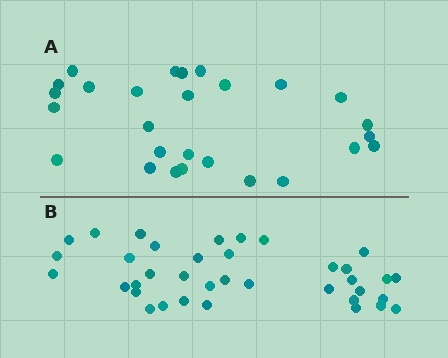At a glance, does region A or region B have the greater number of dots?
Region B (the bottom region) has more dots.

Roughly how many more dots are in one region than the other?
Region B has roughly 10 or so more dots than region A.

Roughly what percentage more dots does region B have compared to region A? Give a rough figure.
About 35% more.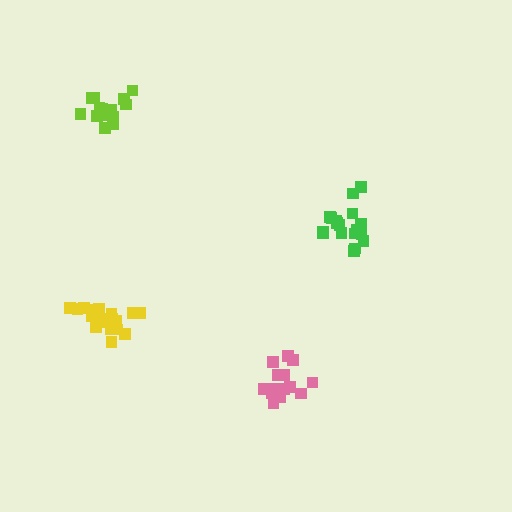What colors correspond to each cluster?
The clusters are colored: pink, yellow, lime, green.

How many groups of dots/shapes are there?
There are 4 groups.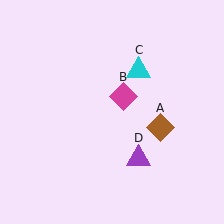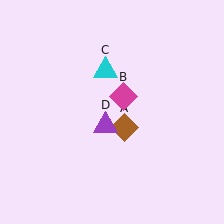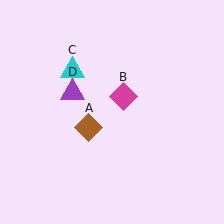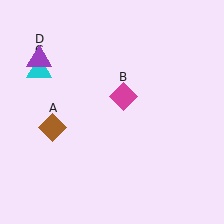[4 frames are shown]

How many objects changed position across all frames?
3 objects changed position: brown diamond (object A), cyan triangle (object C), purple triangle (object D).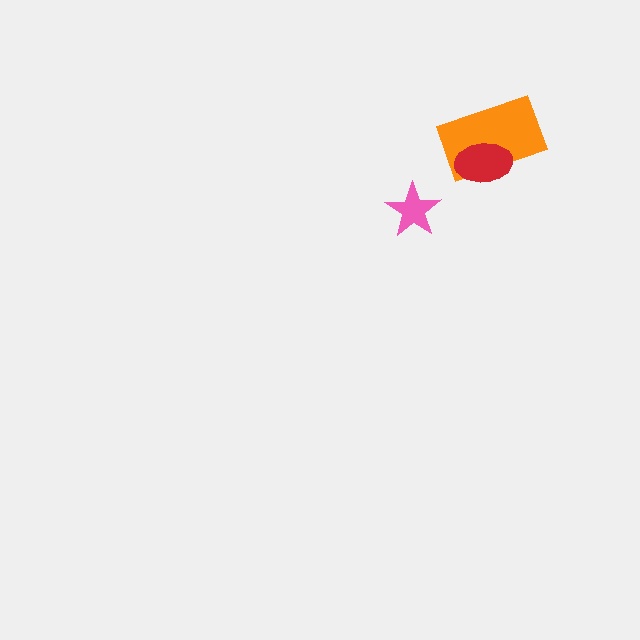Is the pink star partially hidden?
No, no other shape covers it.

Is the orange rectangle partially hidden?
Yes, it is partially covered by another shape.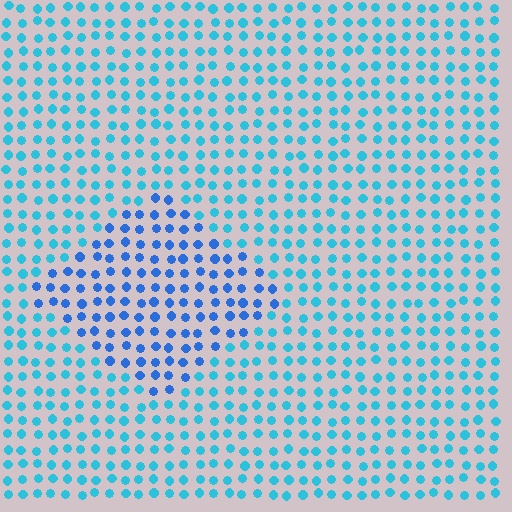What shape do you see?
I see a diamond.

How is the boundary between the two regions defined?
The boundary is defined purely by a slight shift in hue (about 29 degrees). Spacing, size, and orientation are identical on both sides.